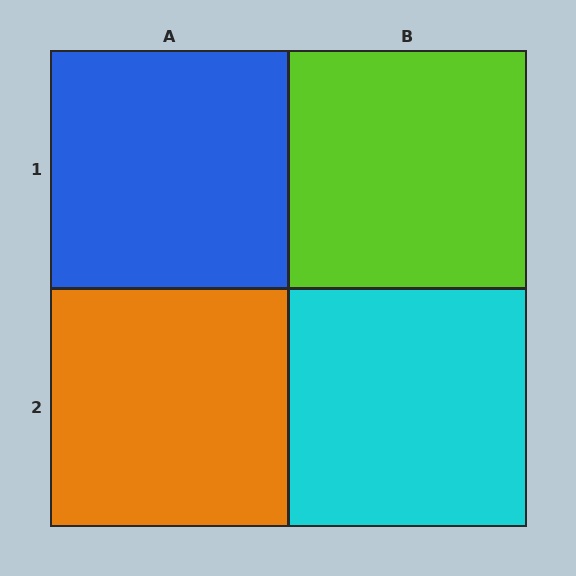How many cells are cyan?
1 cell is cyan.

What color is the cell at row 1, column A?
Blue.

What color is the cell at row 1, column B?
Lime.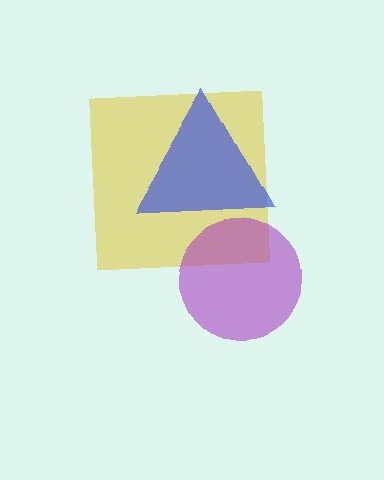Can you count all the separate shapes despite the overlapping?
Yes, there are 3 separate shapes.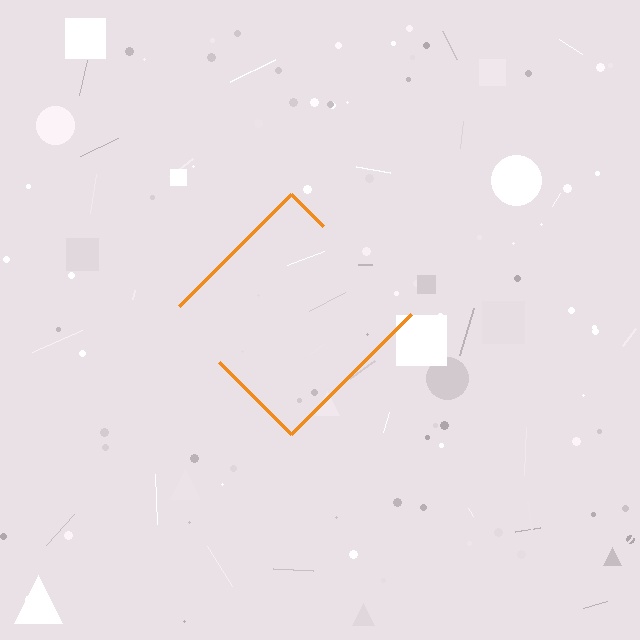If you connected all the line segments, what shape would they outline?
They would outline a diamond.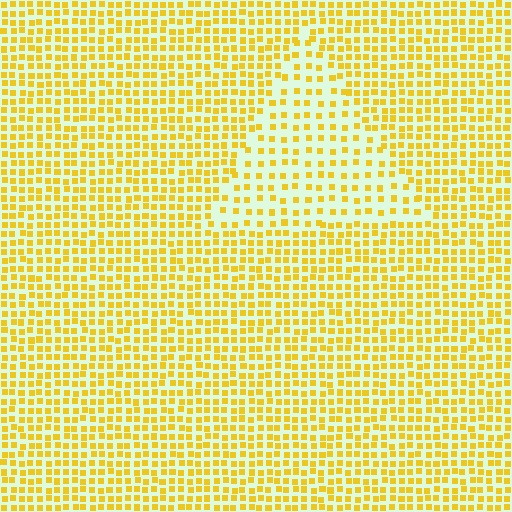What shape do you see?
I see a triangle.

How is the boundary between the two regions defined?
The boundary is defined by a change in element density (approximately 1.9x ratio). All elements are the same color, size, and shape.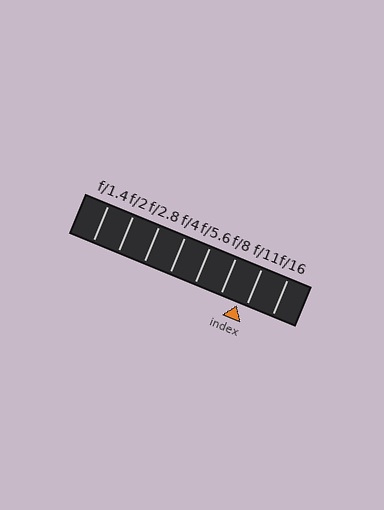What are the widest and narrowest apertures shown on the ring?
The widest aperture shown is f/1.4 and the narrowest is f/16.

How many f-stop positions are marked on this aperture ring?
There are 8 f-stop positions marked.